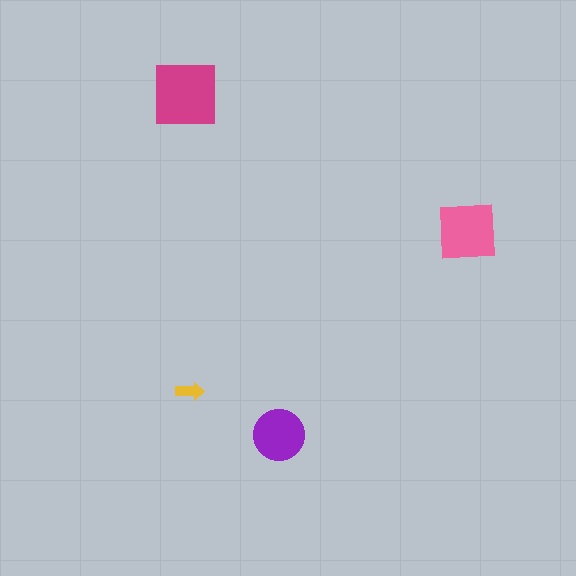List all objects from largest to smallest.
The magenta square, the pink square, the purple circle, the yellow arrow.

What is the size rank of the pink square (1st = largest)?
2nd.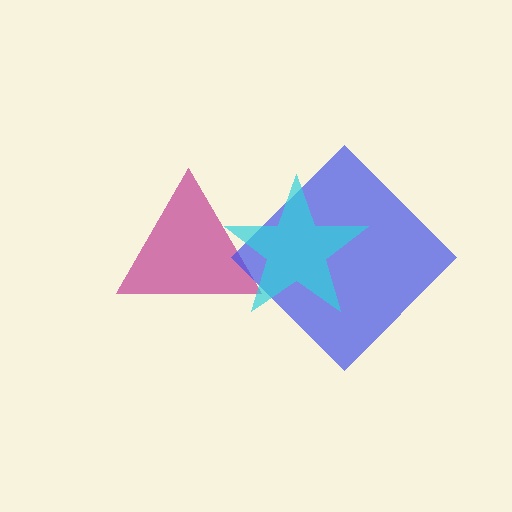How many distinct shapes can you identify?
There are 3 distinct shapes: a magenta triangle, a blue diamond, a cyan star.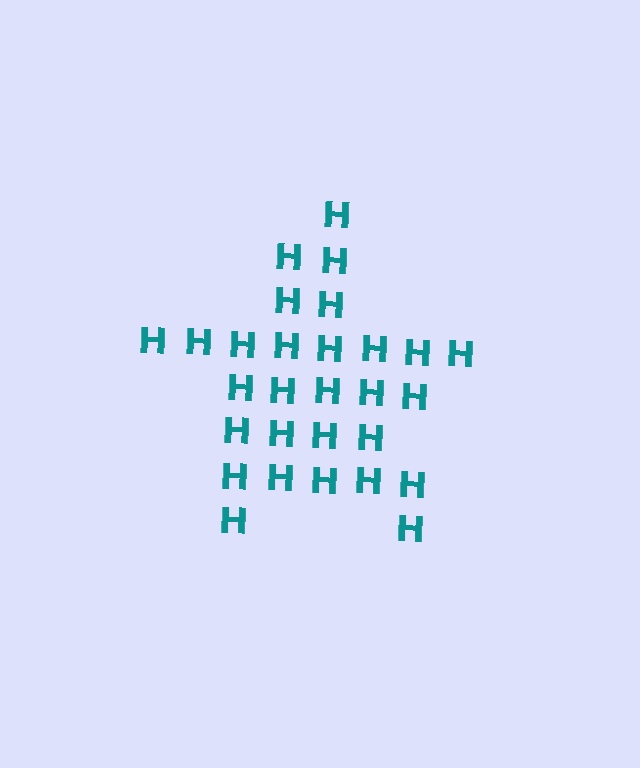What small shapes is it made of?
It is made of small letter H's.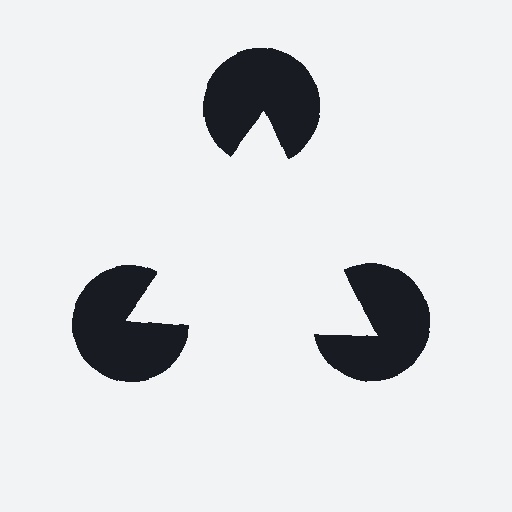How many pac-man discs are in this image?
There are 3 — one at each vertex of the illusory triangle.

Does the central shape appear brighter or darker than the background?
It typically appears slightly brighter than the background, even though no actual brightness change is drawn.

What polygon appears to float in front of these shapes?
An illusory triangle — its edges are inferred from the aligned wedge cuts in the pac-man discs, not physically drawn.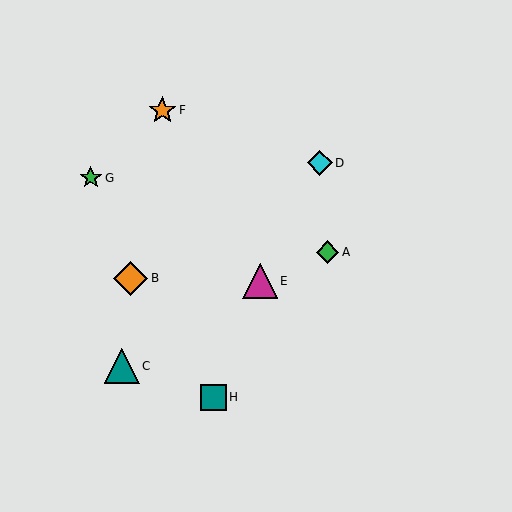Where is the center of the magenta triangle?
The center of the magenta triangle is at (260, 281).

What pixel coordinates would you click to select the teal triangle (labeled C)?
Click at (122, 366) to select the teal triangle C.